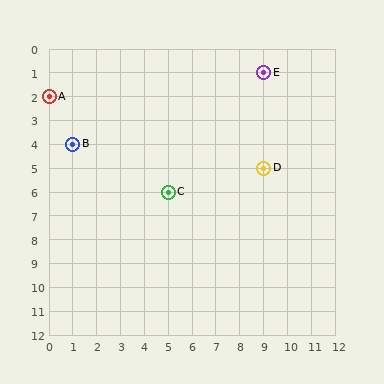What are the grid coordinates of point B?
Point B is at grid coordinates (1, 4).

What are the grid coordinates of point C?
Point C is at grid coordinates (5, 6).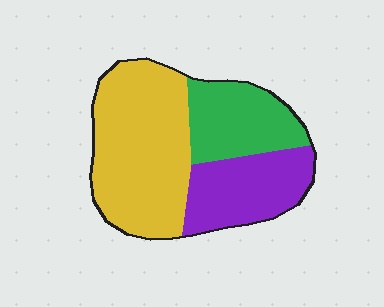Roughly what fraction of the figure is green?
Green covers 24% of the figure.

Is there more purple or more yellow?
Yellow.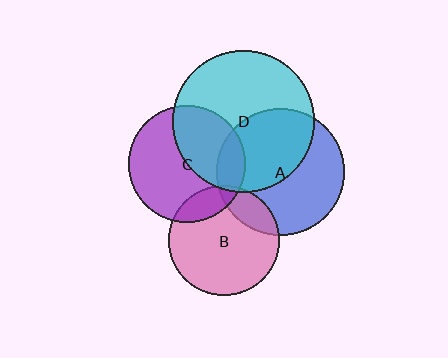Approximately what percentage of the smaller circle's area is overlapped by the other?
Approximately 15%.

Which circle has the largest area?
Circle D (cyan).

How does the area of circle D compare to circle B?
Approximately 1.6 times.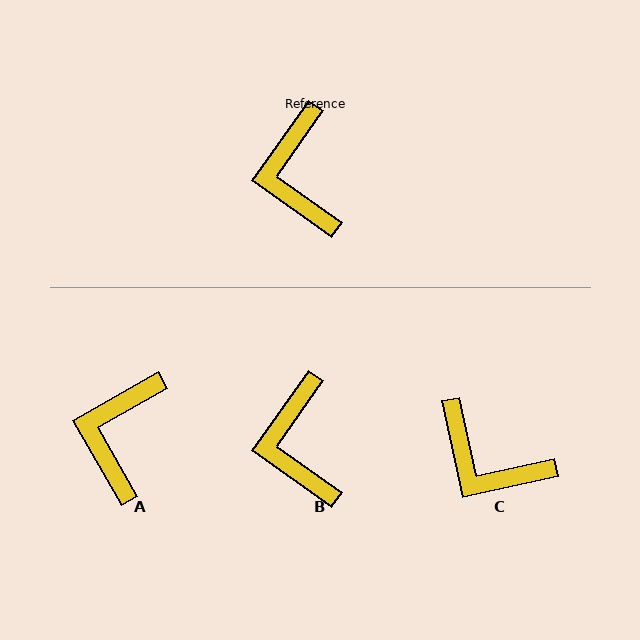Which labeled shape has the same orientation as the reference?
B.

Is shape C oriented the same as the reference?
No, it is off by about 47 degrees.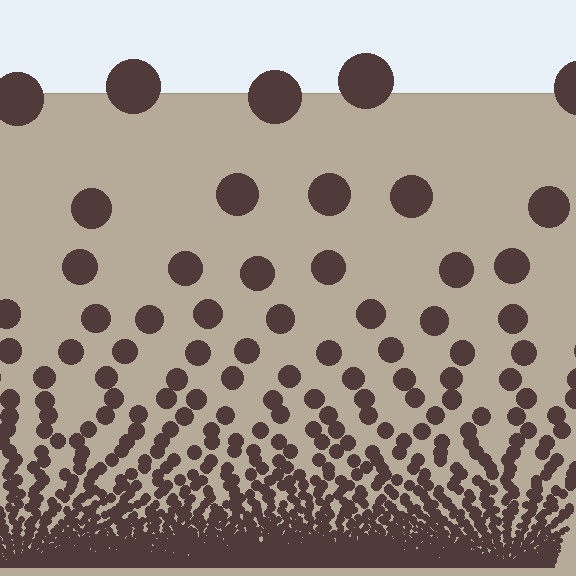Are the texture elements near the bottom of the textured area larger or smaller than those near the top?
Smaller. The gradient is inverted — elements near the bottom are smaller and denser.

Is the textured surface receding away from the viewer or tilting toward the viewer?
The surface appears to tilt toward the viewer. Texture elements get larger and sparser toward the top.